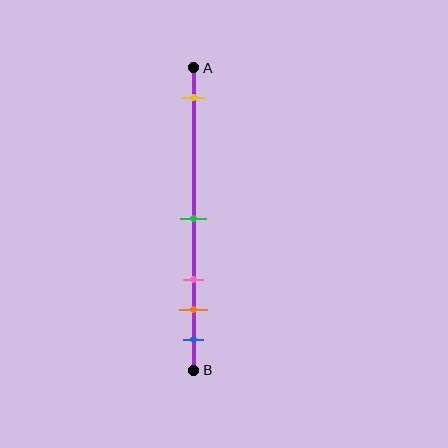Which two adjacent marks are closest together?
The orange and blue marks are the closest adjacent pair.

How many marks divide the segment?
There are 5 marks dividing the segment.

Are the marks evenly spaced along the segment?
No, the marks are not evenly spaced.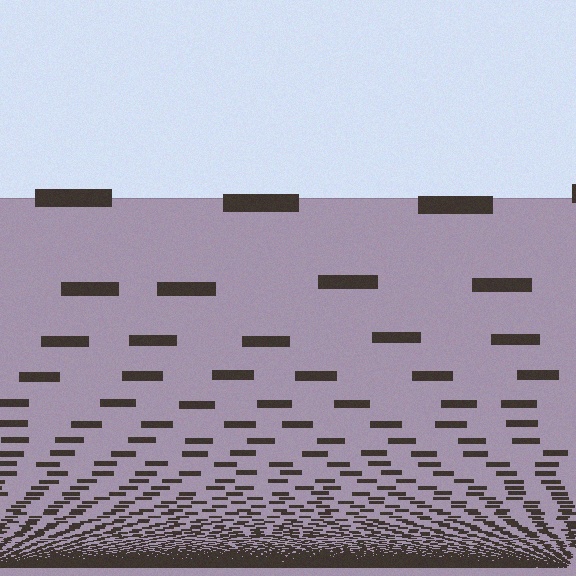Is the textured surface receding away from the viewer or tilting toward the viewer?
The surface appears to tilt toward the viewer. Texture elements get larger and sparser toward the top.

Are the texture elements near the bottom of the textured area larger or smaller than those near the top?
Smaller. The gradient is inverted — elements near the bottom are smaller and denser.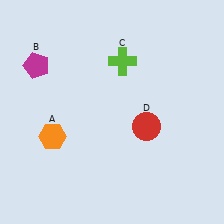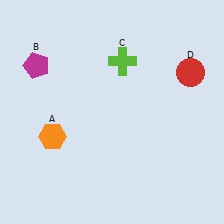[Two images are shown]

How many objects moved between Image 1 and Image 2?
1 object moved between the two images.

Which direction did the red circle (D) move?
The red circle (D) moved up.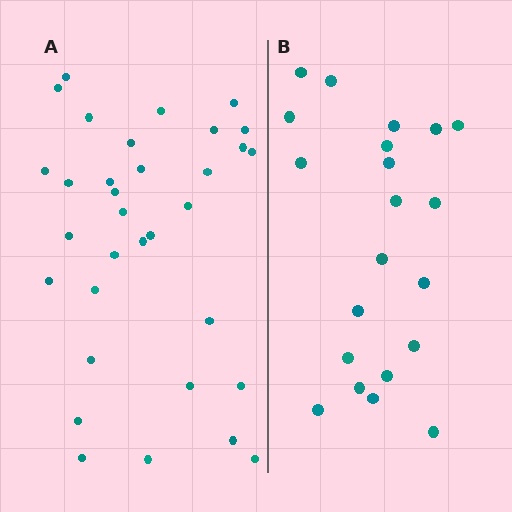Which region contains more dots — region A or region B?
Region A (the left region) has more dots.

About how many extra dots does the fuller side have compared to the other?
Region A has roughly 12 or so more dots than region B.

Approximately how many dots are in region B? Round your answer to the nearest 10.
About 20 dots. (The exact count is 21, which rounds to 20.)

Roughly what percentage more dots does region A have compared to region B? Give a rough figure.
About 55% more.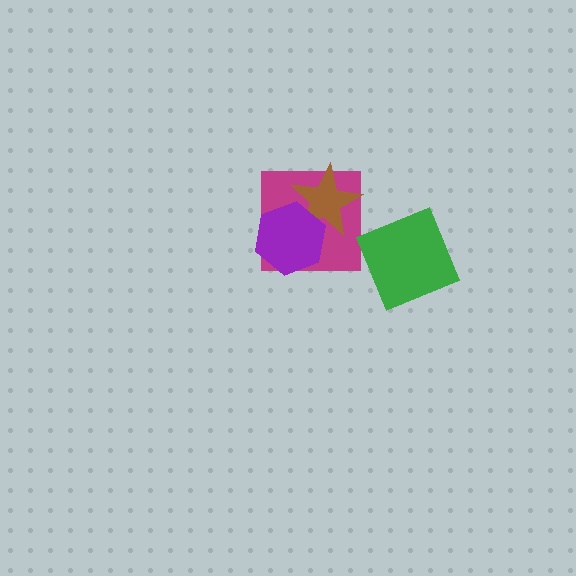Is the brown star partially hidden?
Yes, it is partially covered by another shape.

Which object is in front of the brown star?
The purple hexagon is in front of the brown star.